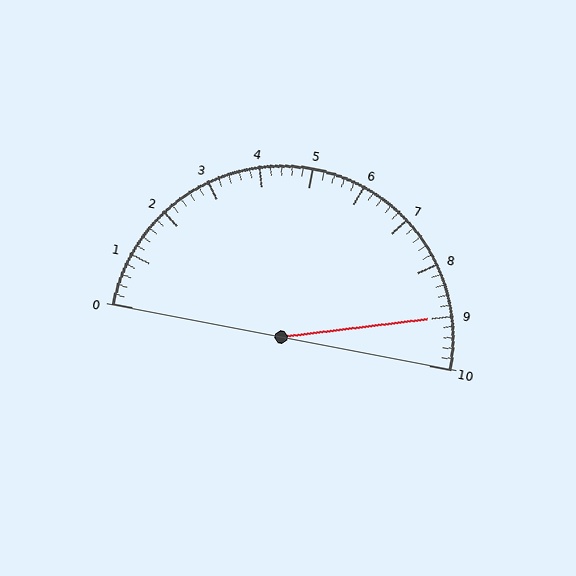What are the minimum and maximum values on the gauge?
The gauge ranges from 0 to 10.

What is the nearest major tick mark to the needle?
The nearest major tick mark is 9.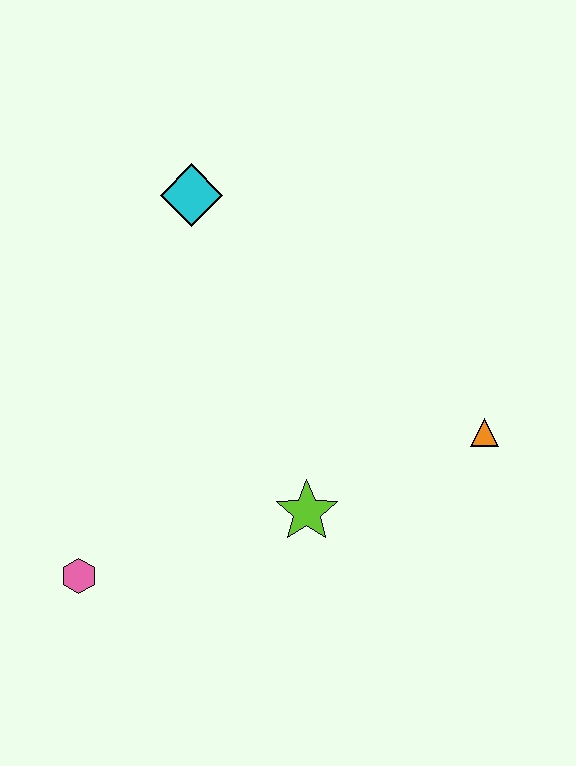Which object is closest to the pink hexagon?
The lime star is closest to the pink hexagon.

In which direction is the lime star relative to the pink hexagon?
The lime star is to the right of the pink hexagon.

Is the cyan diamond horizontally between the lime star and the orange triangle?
No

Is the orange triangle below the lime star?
No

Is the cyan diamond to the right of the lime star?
No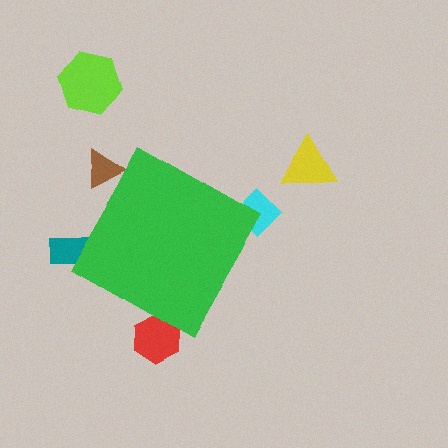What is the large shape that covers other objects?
A green diamond.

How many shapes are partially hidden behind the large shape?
4 shapes are partially hidden.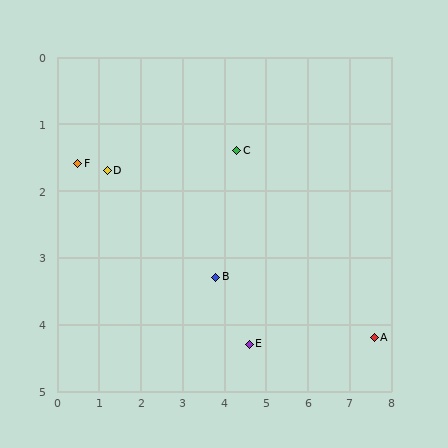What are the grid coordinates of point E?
Point E is at approximately (4.6, 4.3).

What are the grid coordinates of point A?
Point A is at approximately (7.6, 4.2).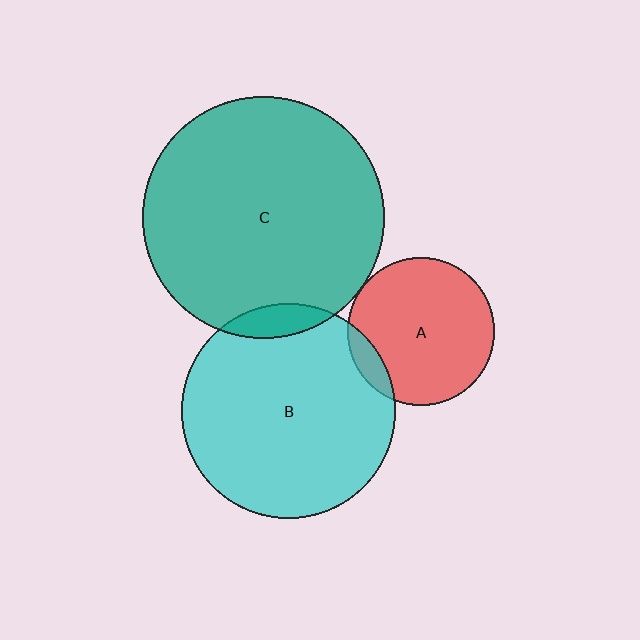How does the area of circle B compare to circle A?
Approximately 2.1 times.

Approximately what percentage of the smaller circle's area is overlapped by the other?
Approximately 5%.